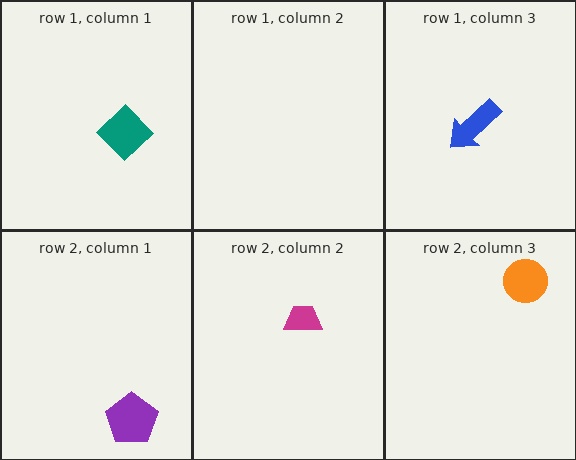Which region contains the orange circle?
The row 2, column 3 region.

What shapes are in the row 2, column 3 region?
The orange circle.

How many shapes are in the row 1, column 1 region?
1.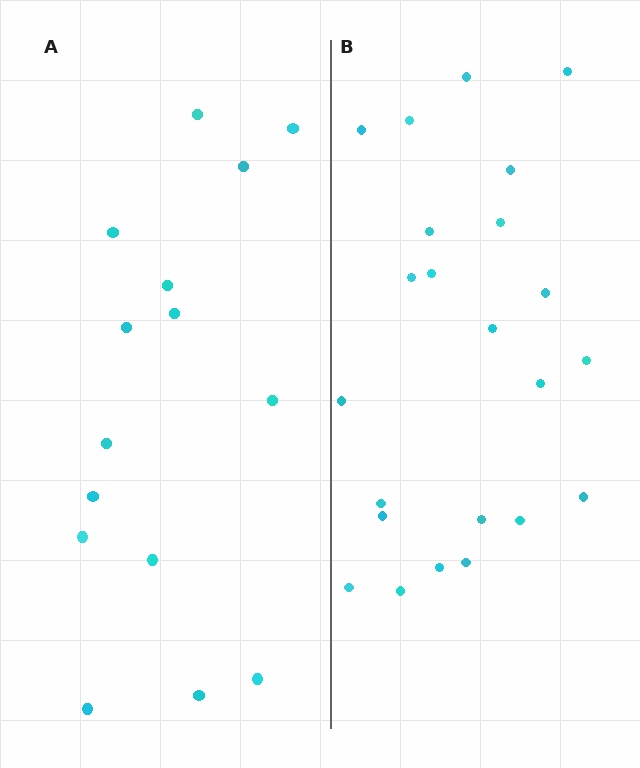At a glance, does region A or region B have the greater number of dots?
Region B (the right region) has more dots.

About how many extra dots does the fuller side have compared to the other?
Region B has roughly 8 or so more dots than region A.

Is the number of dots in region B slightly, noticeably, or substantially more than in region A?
Region B has substantially more. The ratio is roughly 1.5 to 1.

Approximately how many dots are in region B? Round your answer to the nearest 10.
About 20 dots. (The exact count is 23, which rounds to 20.)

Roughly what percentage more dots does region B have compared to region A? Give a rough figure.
About 55% more.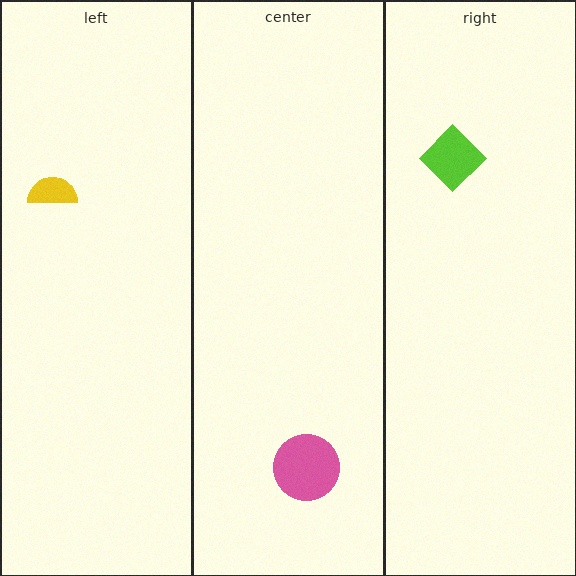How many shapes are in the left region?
1.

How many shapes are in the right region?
1.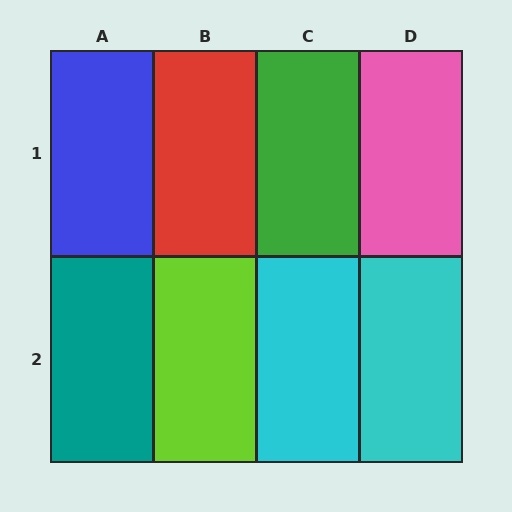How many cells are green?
1 cell is green.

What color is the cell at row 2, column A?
Teal.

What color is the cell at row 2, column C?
Cyan.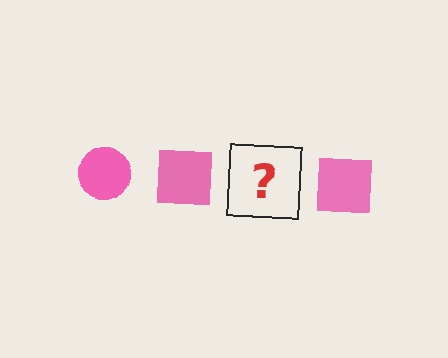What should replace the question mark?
The question mark should be replaced with a pink circle.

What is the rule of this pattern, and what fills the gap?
The rule is that the pattern cycles through circle, square shapes in pink. The gap should be filled with a pink circle.